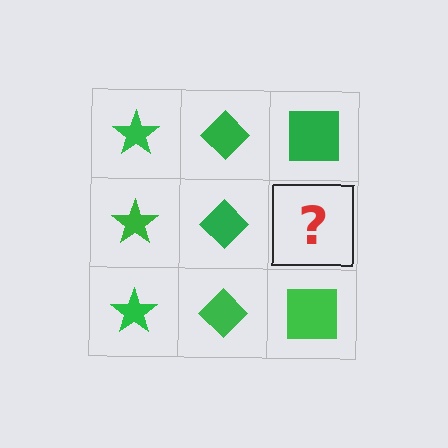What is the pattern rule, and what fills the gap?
The rule is that each column has a consistent shape. The gap should be filled with a green square.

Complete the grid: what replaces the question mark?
The question mark should be replaced with a green square.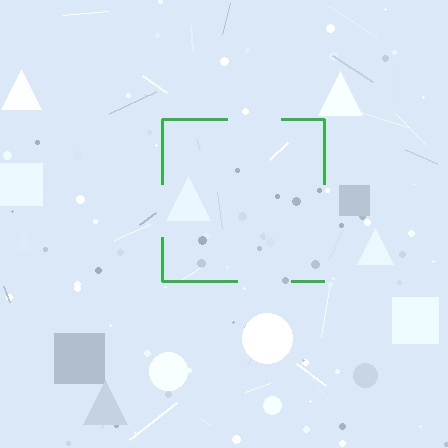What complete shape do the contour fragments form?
The contour fragments form a square.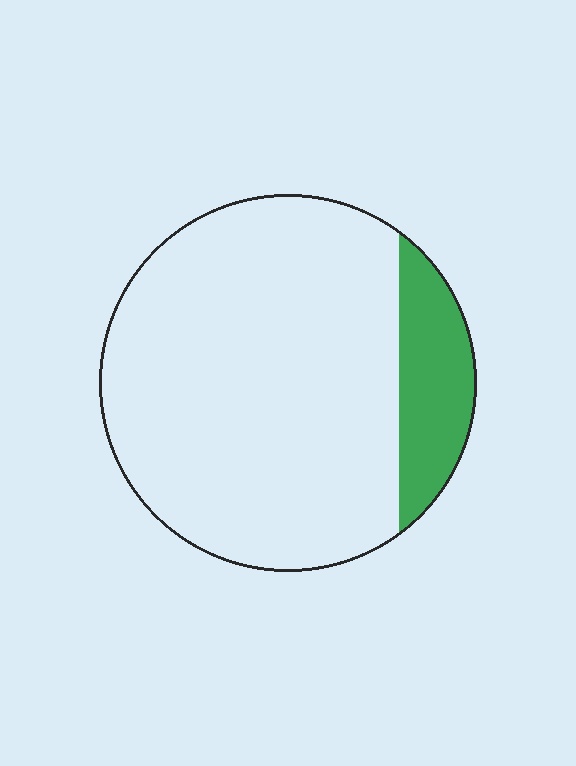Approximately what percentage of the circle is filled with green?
Approximately 15%.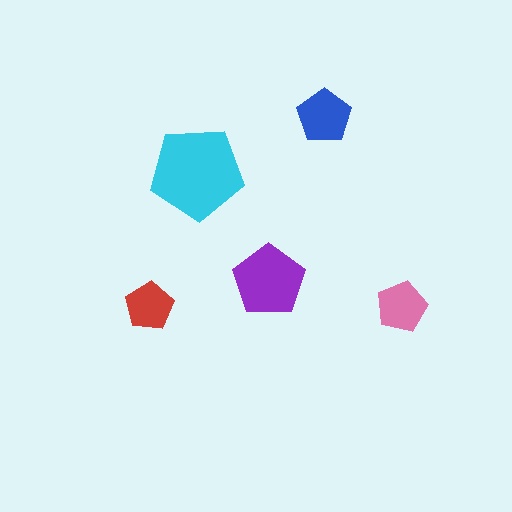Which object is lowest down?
The pink pentagon is bottommost.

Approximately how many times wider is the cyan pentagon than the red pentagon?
About 2 times wider.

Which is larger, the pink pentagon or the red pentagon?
The pink one.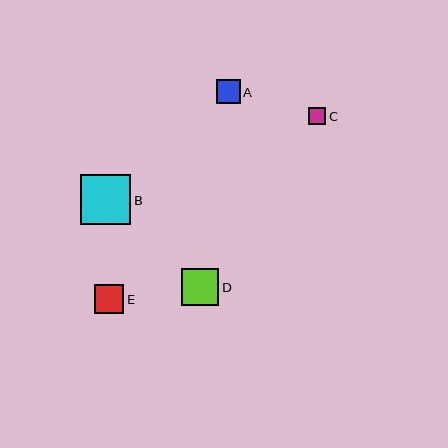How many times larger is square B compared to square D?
Square B is approximately 1.4 times the size of square D.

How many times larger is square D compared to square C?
Square D is approximately 2.2 times the size of square C.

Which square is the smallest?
Square C is the smallest with a size of approximately 17 pixels.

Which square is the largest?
Square B is the largest with a size of approximately 50 pixels.